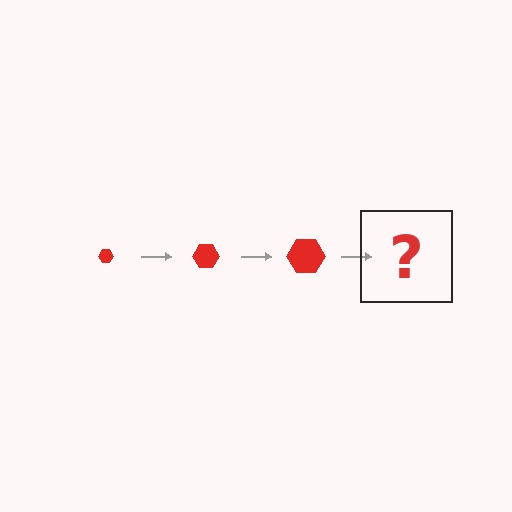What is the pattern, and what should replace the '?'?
The pattern is that the hexagon gets progressively larger each step. The '?' should be a red hexagon, larger than the previous one.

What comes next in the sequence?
The next element should be a red hexagon, larger than the previous one.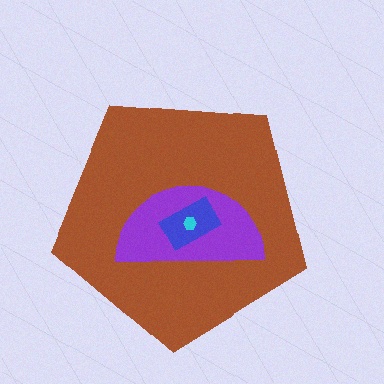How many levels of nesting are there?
4.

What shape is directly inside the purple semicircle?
The blue rectangle.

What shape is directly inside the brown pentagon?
The purple semicircle.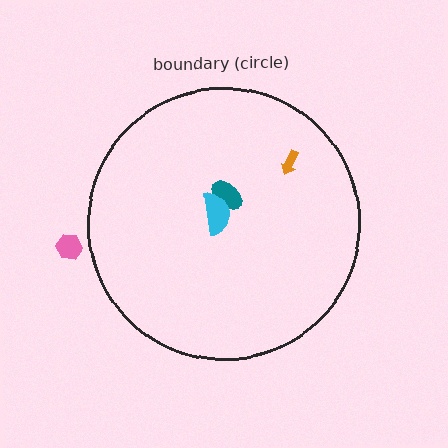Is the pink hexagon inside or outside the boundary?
Outside.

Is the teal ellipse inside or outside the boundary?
Inside.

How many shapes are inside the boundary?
3 inside, 1 outside.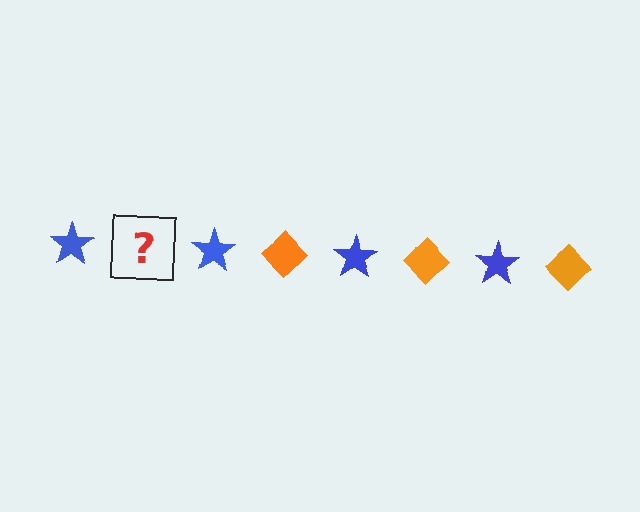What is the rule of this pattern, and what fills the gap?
The rule is that the pattern alternates between blue star and orange diamond. The gap should be filled with an orange diamond.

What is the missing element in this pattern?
The missing element is an orange diamond.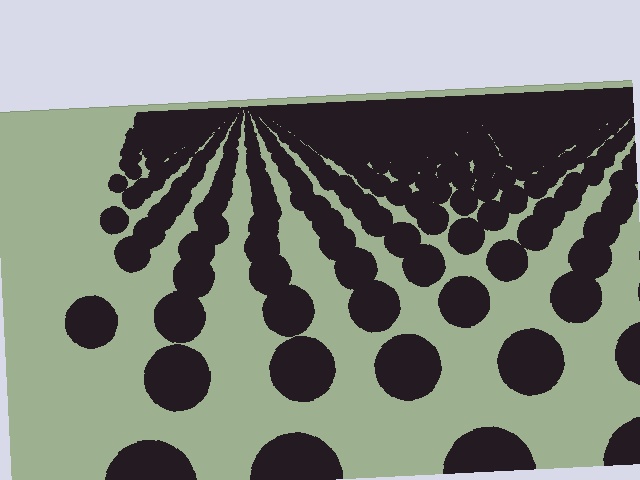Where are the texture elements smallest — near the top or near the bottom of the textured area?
Near the top.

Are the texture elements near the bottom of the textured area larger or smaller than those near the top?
Larger. Near the bottom, elements are closer to the viewer and appear at a bigger on-screen size.